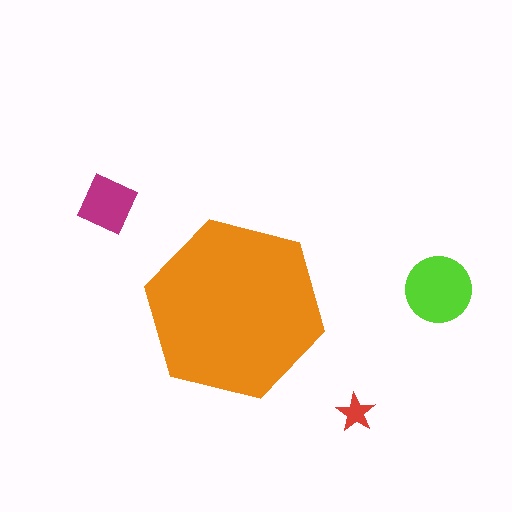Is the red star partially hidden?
No, the red star is fully visible.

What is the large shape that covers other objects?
An orange hexagon.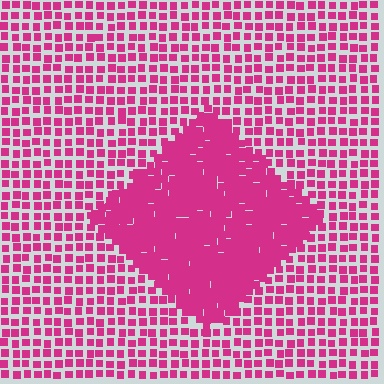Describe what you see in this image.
The image contains small magenta elements arranged at two different densities. A diamond-shaped region is visible where the elements are more densely packed than the surrounding area.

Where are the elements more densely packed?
The elements are more densely packed inside the diamond boundary.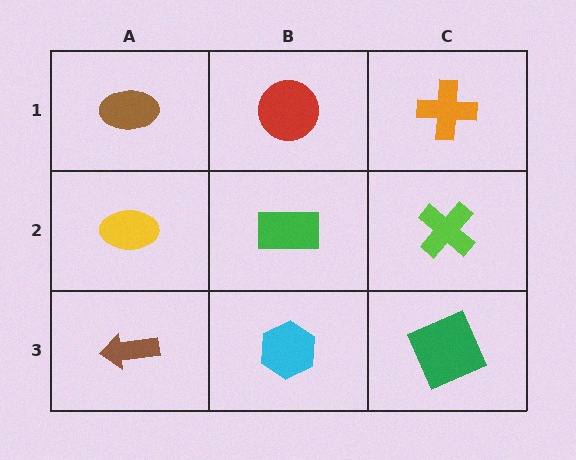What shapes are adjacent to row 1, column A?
A yellow ellipse (row 2, column A), a red circle (row 1, column B).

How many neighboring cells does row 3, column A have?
2.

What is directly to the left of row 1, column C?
A red circle.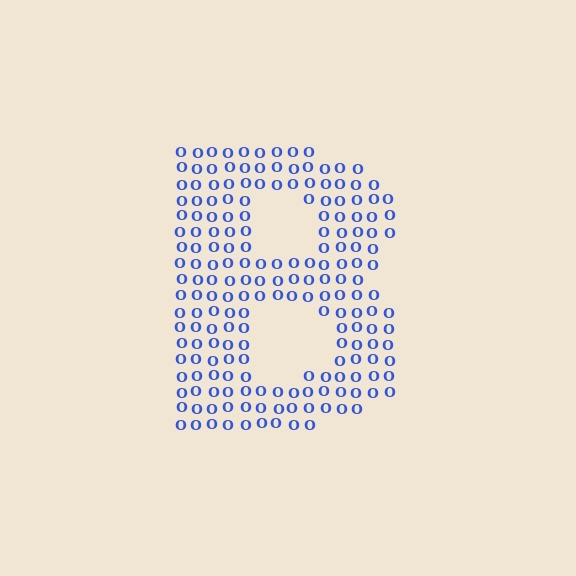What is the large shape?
The large shape is the letter B.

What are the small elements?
The small elements are letter O's.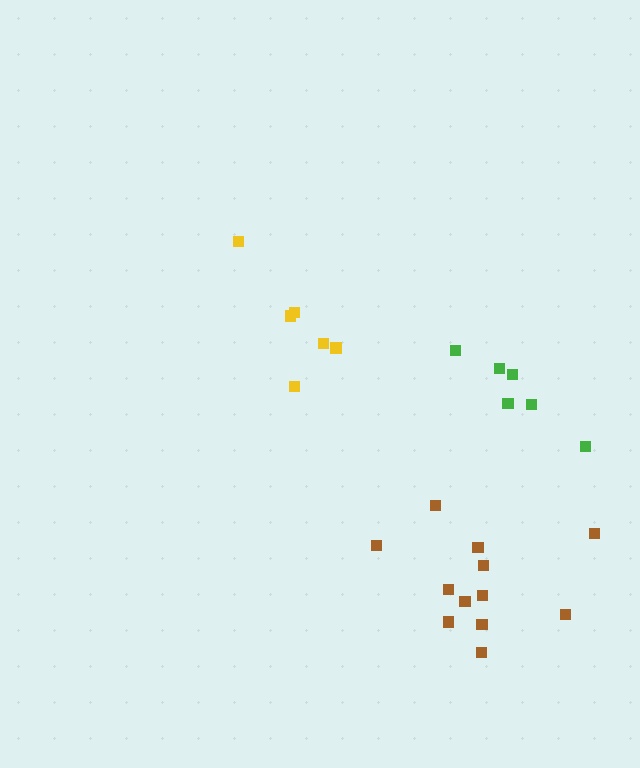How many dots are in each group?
Group 1: 6 dots, Group 2: 12 dots, Group 3: 6 dots (24 total).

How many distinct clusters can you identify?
There are 3 distinct clusters.